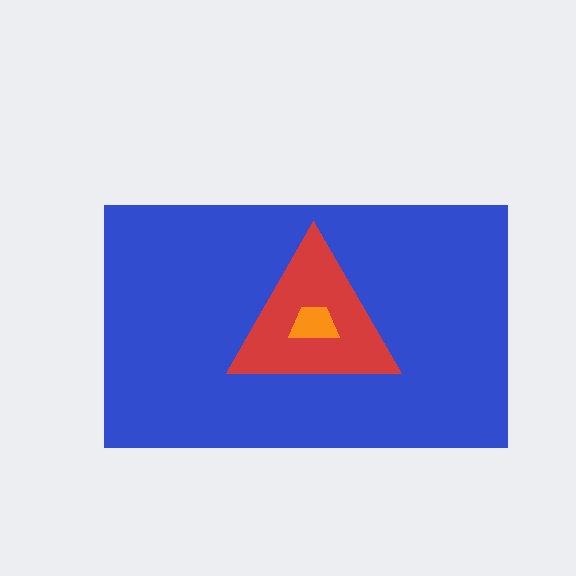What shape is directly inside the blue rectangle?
The red triangle.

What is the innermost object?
The orange trapezoid.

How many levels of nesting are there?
3.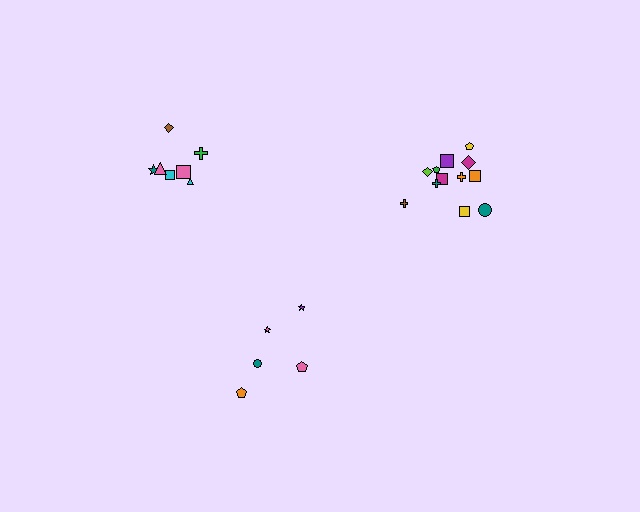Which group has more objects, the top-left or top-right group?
The top-right group.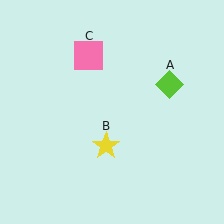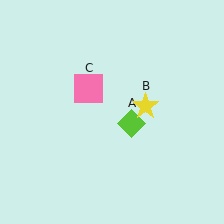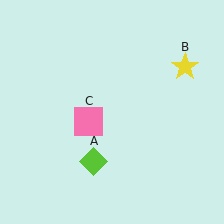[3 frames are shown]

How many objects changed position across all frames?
3 objects changed position: lime diamond (object A), yellow star (object B), pink square (object C).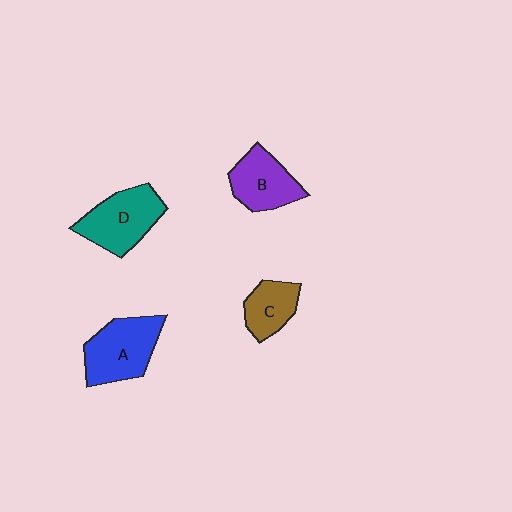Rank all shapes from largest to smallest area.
From largest to smallest: A (blue), D (teal), B (purple), C (brown).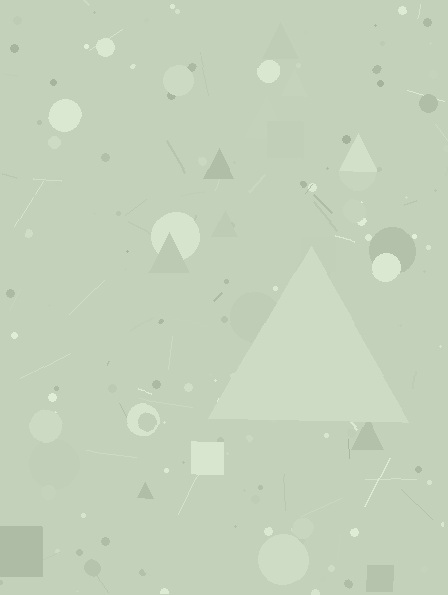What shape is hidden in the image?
A triangle is hidden in the image.